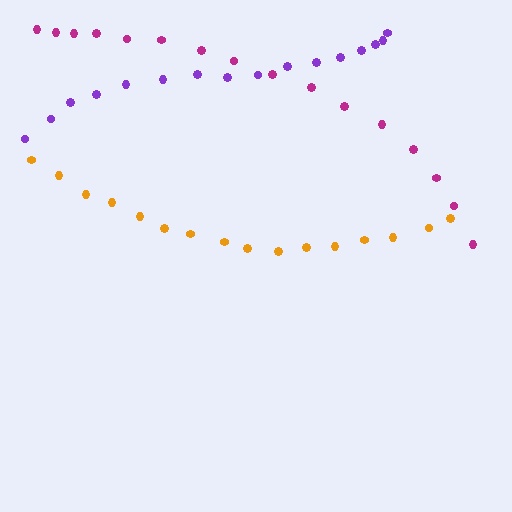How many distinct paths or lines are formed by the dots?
There are 3 distinct paths.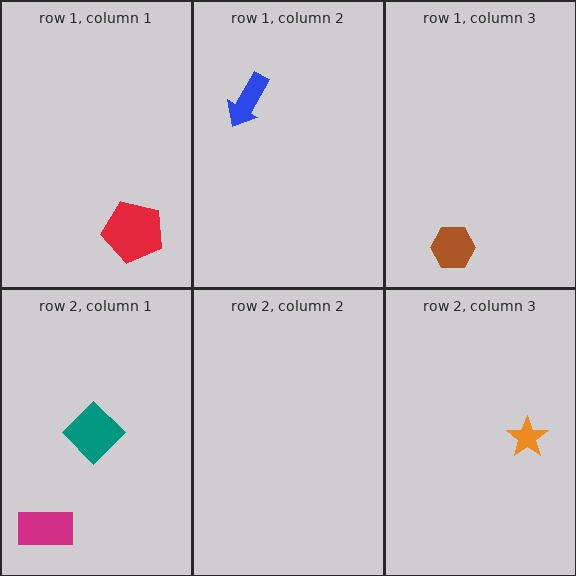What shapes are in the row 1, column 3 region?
The brown hexagon.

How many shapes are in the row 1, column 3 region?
1.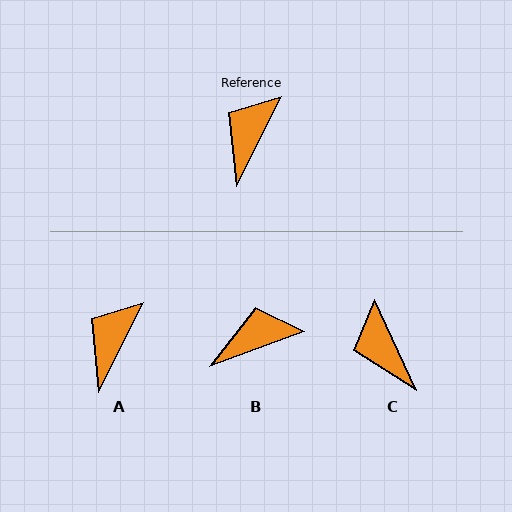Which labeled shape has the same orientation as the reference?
A.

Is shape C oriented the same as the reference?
No, it is off by about 51 degrees.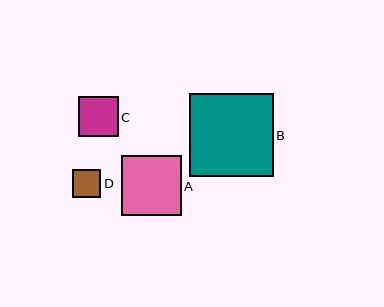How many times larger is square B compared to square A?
Square B is approximately 1.4 times the size of square A.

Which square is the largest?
Square B is the largest with a size of approximately 84 pixels.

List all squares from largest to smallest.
From largest to smallest: B, A, C, D.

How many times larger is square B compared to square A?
Square B is approximately 1.4 times the size of square A.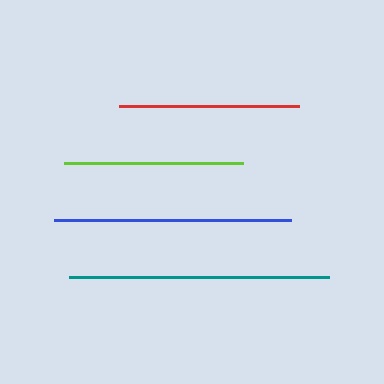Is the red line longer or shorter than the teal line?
The teal line is longer than the red line.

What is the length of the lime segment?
The lime segment is approximately 179 pixels long.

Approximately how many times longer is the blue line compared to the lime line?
The blue line is approximately 1.3 times the length of the lime line.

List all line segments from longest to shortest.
From longest to shortest: teal, blue, red, lime.